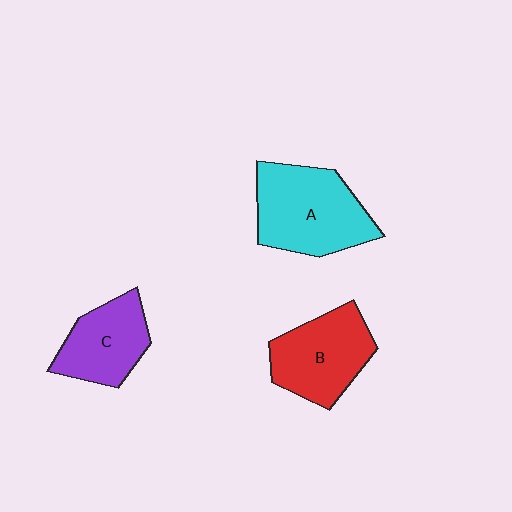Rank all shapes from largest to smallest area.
From largest to smallest: A (cyan), B (red), C (purple).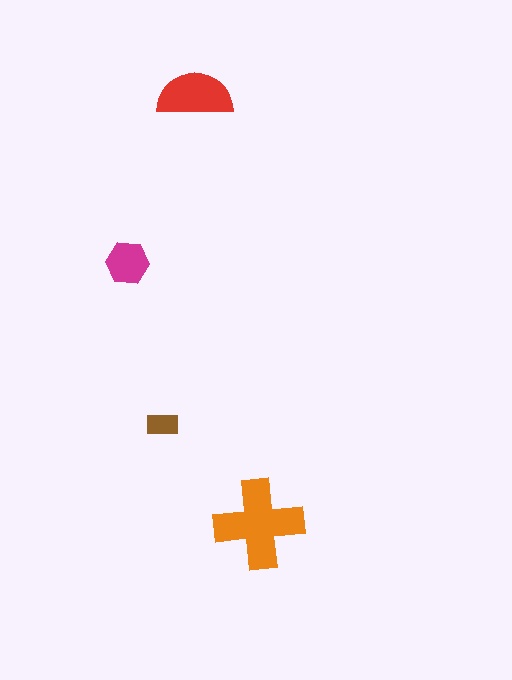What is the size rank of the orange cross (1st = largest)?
1st.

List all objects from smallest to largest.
The brown rectangle, the magenta hexagon, the red semicircle, the orange cross.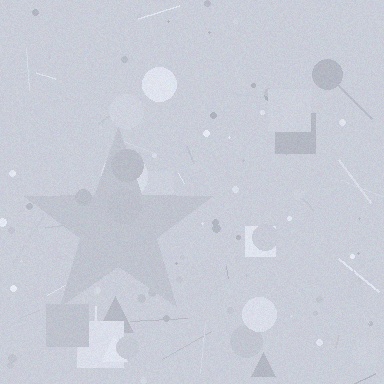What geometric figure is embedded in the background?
A star is embedded in the background.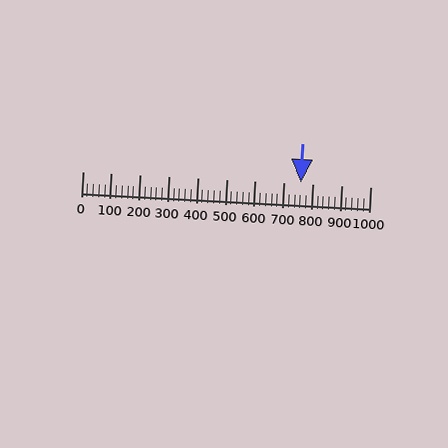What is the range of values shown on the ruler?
The ruler shows values from 0 to 1000.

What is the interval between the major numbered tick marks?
The major tick marks are spaced 100 units apart.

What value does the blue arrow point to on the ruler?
The blue arrow points to approximately 760.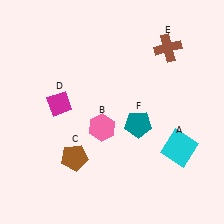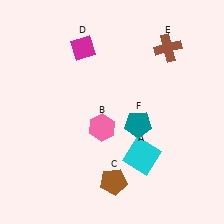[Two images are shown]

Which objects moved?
The objects that moved are: the cyan square (A), the brown pentagon (C), the magenta diamond (D).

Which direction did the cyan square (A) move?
The cyan square (A) moved left.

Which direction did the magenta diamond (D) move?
The magenta diamond (D) moved up.